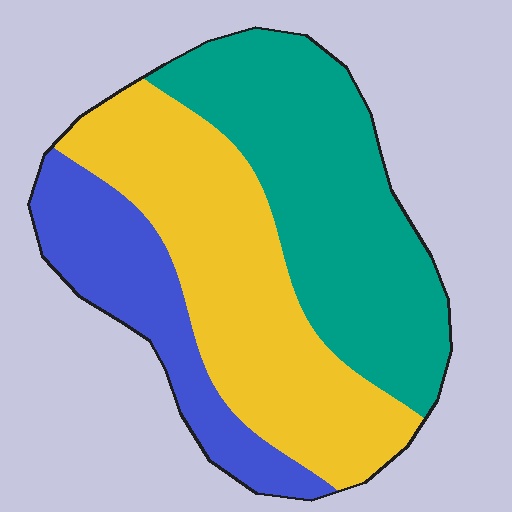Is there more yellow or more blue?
Yellow.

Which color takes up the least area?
Blue, at roughly 20%.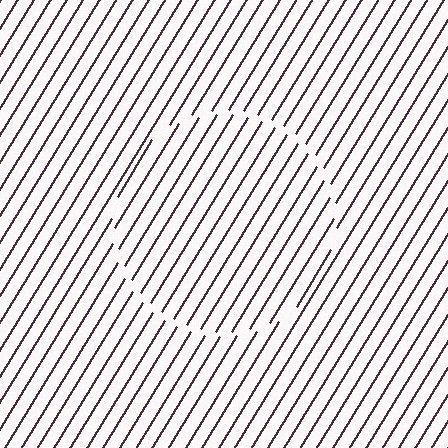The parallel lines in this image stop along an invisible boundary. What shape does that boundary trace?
An illusory circle. The interior of the shape contains the same grating, shifted by half a period — the contour is defined by the phase discontinuity where line-ends from the inner and outer gratings abut.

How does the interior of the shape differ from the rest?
The interior of the shape contains the same grating, shifted by half a period — the contour is defined by the phase discontinuity where line-ends from the inner and outer gratings abut.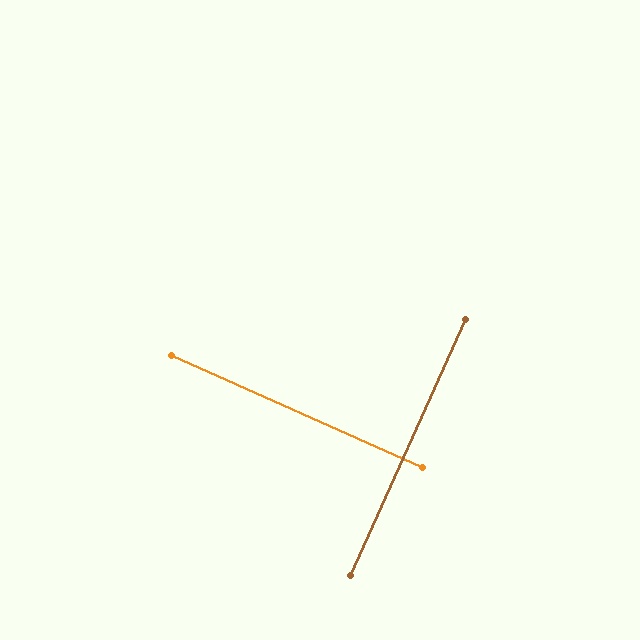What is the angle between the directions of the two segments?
Approximately 90 degrees.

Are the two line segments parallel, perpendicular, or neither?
Perpendicular — they meet at approximately 90°.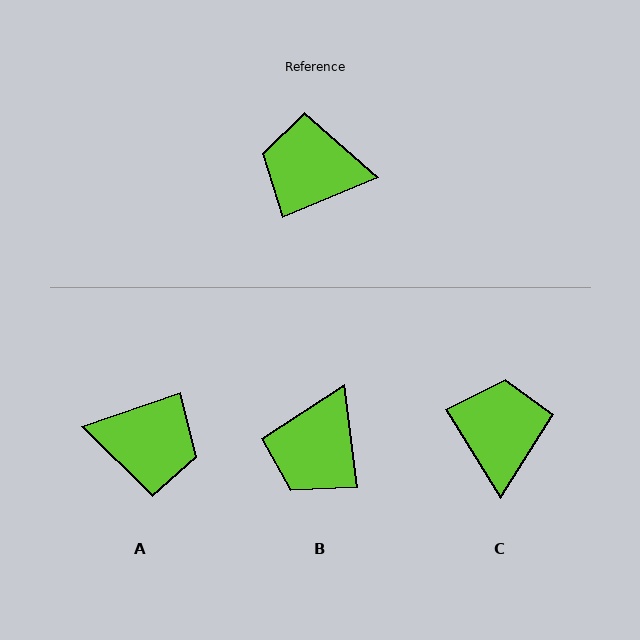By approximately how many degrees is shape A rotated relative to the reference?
Approximately 177 degrees counter-clockwise.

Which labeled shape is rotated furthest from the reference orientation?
A, about 177 degrees away.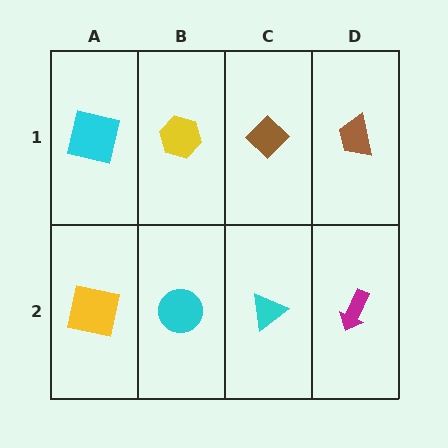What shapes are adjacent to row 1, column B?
A cyan circle (row 2, column B), a cyan square (row 1, column A), a brown diamond (row 1, column C).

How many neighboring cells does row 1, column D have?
2.